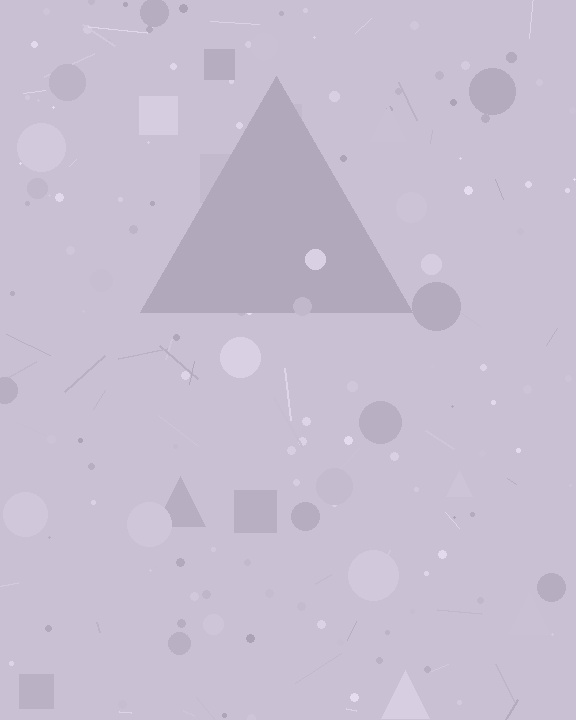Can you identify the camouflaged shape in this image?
The camouflaged shape is a triangle.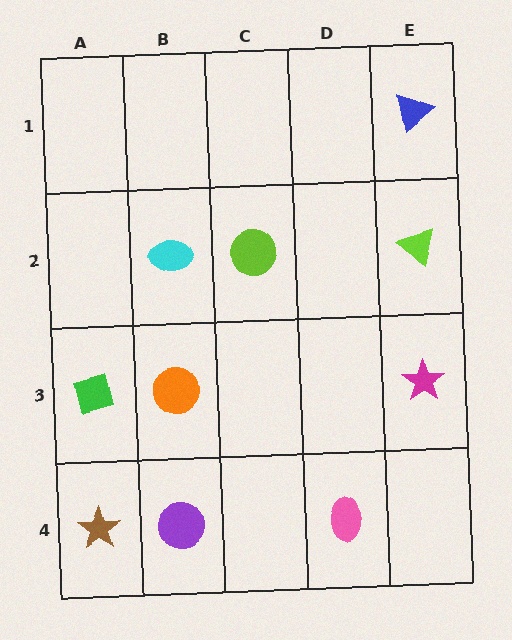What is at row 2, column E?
A lime triangle.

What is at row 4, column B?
A purple circle.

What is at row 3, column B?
An orange circle.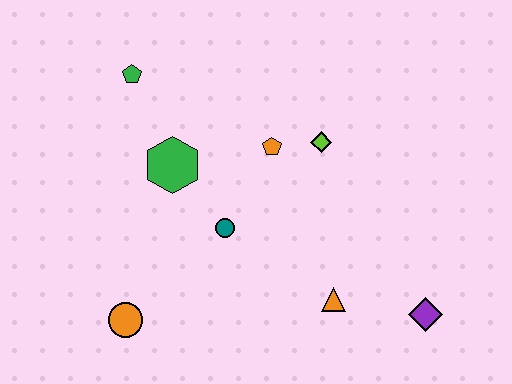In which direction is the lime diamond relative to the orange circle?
The lime diamond is to the right of the orange circle.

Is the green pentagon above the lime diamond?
Yes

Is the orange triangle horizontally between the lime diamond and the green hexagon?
No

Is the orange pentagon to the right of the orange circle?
Yes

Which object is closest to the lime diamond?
The orange pentagon is closest to the lime diamond.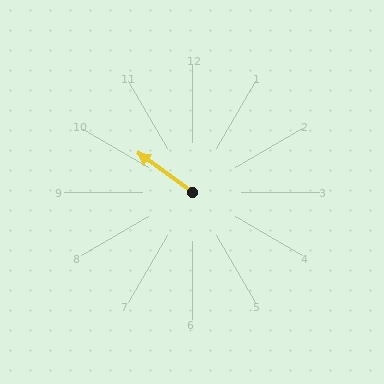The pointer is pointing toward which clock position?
Roughly 10 o'clock.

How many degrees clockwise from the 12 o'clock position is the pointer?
Approximately 306 degrees.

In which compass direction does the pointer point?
Northwest.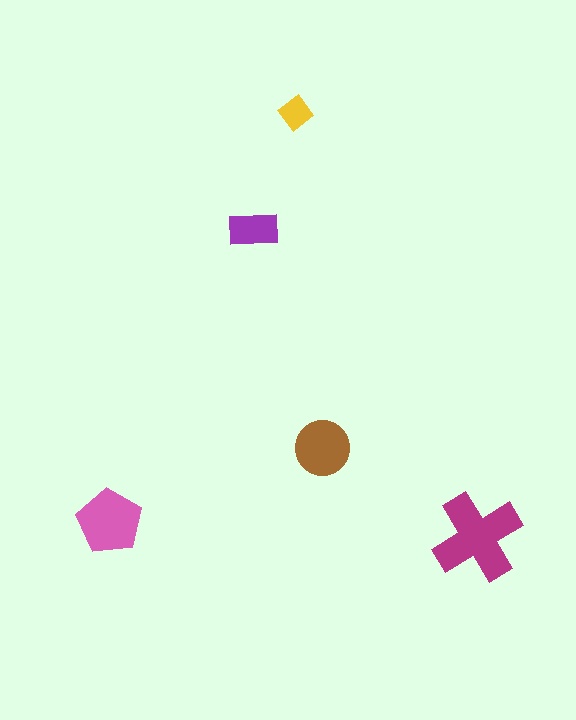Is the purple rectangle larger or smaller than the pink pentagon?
Smaller.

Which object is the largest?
The magenta cross.